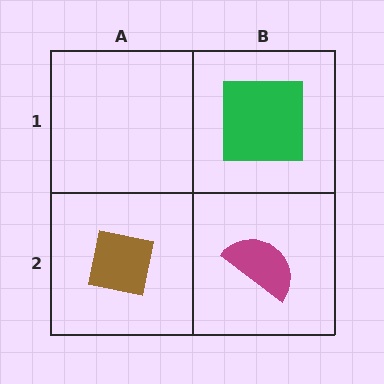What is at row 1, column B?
A green square.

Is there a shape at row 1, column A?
No, that cell is empty.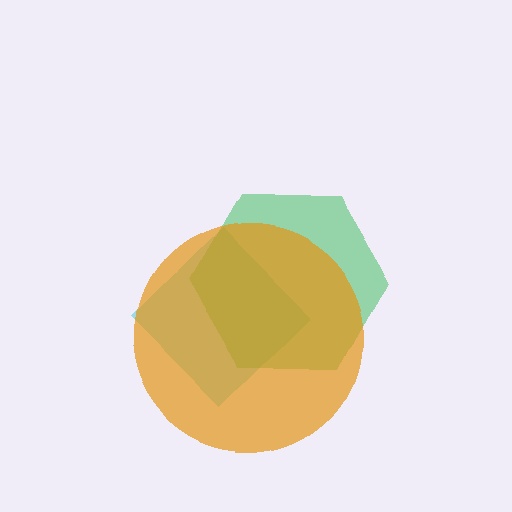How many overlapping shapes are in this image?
There are 3 overlapping shapes in the image.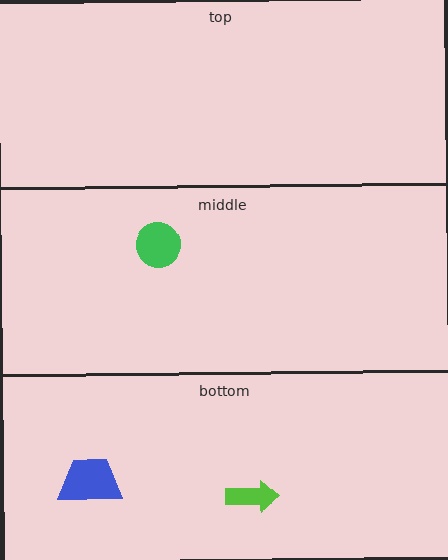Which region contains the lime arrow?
The bottom region.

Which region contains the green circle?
The middle region.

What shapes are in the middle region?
The green circle.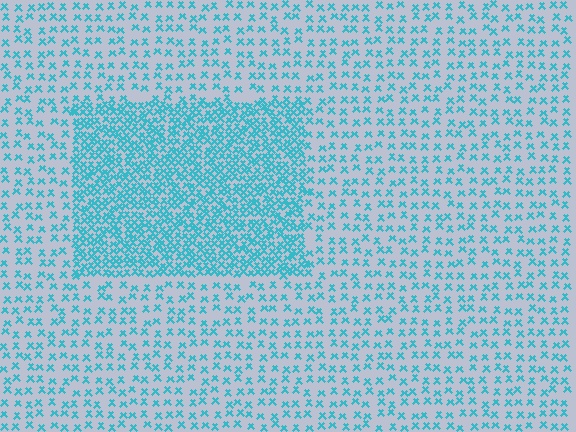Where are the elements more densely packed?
The elements are more densely packed inside the rectangle boundary.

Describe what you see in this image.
The image contains small cyan elements arranged at two different densities. A rectangle-shaped region is visible where the elements are more densely packed than the surrounding area.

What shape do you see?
I see a rectangle.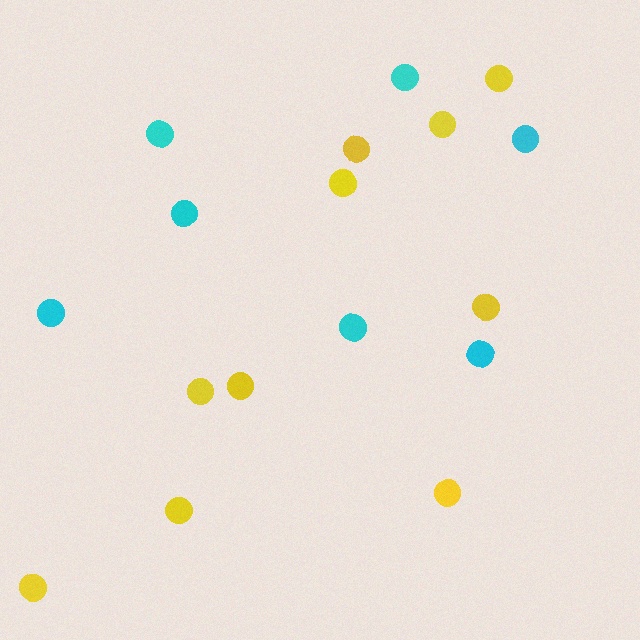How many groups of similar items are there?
There are 2 groups: one group of yellow circles (10) and one group of cyan circles (7).